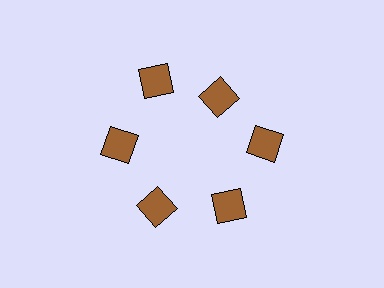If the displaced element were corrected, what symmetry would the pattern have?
It would have 6-fold rotational symmetry — the pattern would map onto itself every 60 degrees.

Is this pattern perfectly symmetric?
No. The 6 brown squares are arranged in a ring, but one element near the 1 o'clock position is pulled inward toward the center, breaking the 6-fold rotational symmetry.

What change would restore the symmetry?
The symmetry would be restored by moving it outward, back onto the ring so that all 6 squares sit at equal angles and equal distance from the center.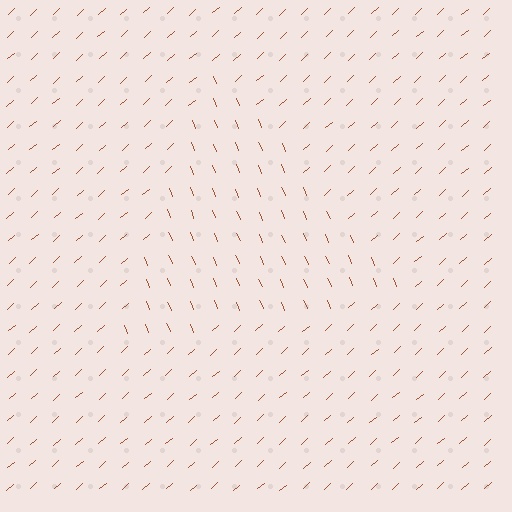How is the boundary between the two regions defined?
The boundary is defined purely by a change in line orientation (approximately 71 degrees difference). All lines are the same color and thickness.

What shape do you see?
I see a triangle.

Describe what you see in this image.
The image is filled with small brown line segments. A triangle region in the image has lines oriented differently from the surrounding lines, creating a visible texture boundary.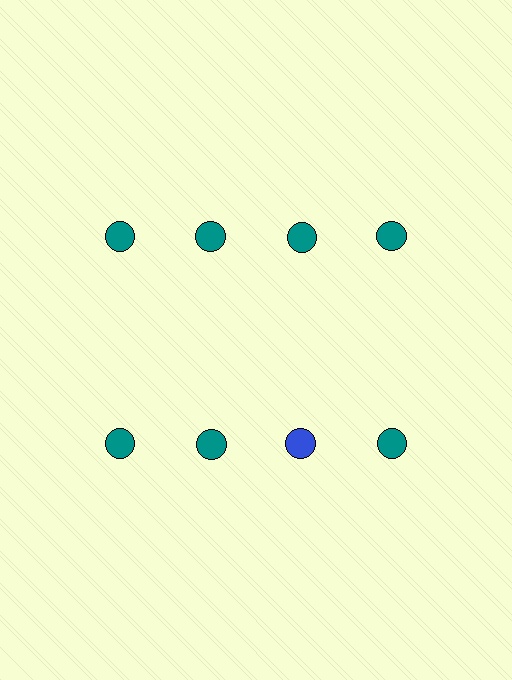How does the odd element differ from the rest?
It has a different color: blue instead of teal.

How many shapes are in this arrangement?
There are 8 shapes arranged in a grid pattern.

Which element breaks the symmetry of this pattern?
The blue circle in the second row, center column breaks the symmetry. All other shapes are teal circles.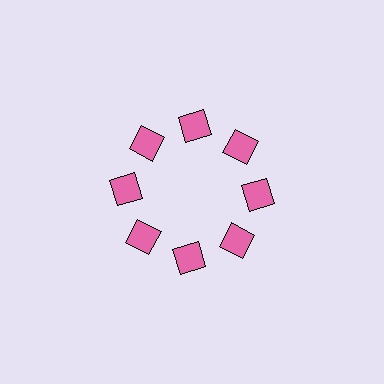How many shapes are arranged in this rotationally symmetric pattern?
There are 8 shapes, arranged in 8 groups of 1.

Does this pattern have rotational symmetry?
Yes, this pattern has 8-fold rotational symmetry. It looks the same after rotating 45 degrees around the center.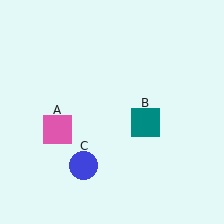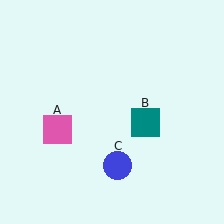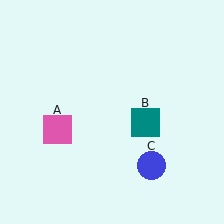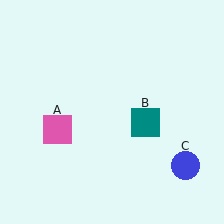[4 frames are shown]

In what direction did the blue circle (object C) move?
The blue circle (object C) moved right.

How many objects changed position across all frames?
1 object changed position: blue circle (object C).